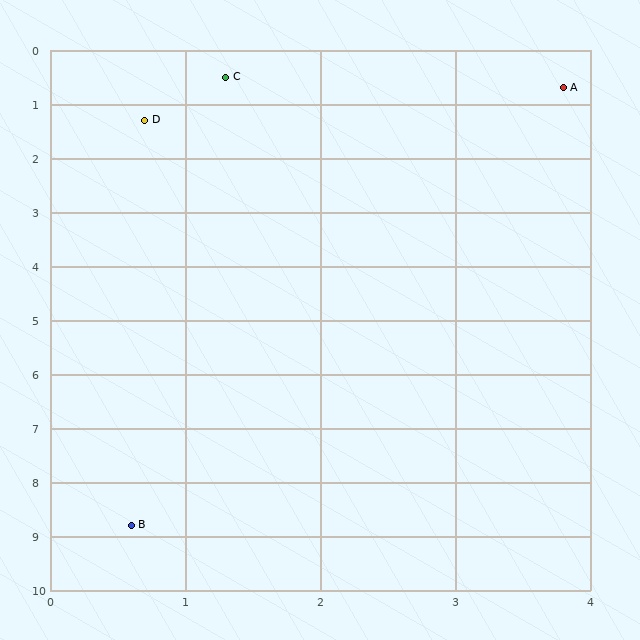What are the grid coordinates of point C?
Point C is at approximately (1.3, 0.5).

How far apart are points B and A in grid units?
Points B and A are about 8.7 grid units apart.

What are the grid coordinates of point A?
Point A is at approximately (3.8, 0.7).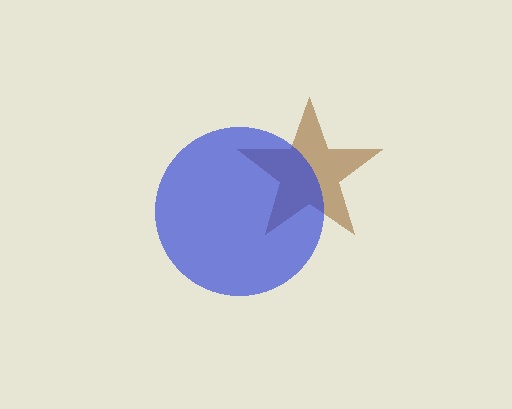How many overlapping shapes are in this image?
There are 2 overlapping shapes in the image.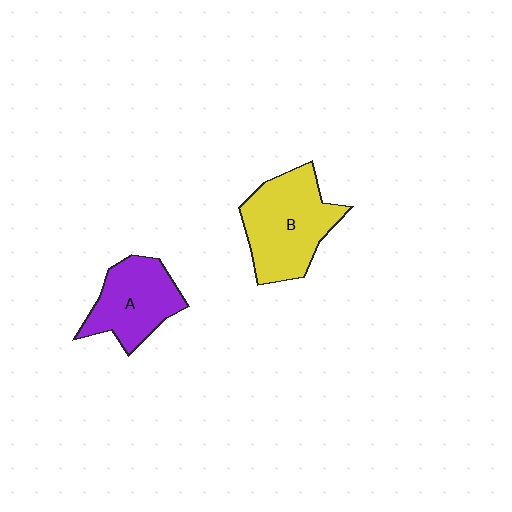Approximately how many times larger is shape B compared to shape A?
Approximately 1.3 times.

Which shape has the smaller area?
Shape A (purple).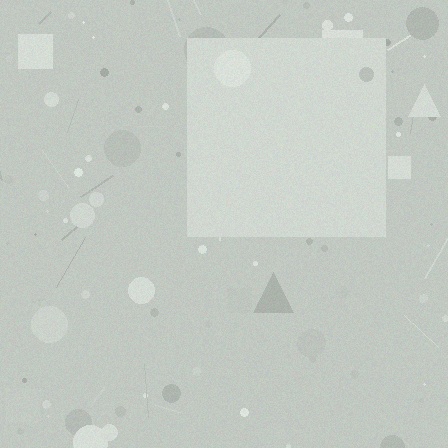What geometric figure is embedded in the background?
A square is embedded in the background.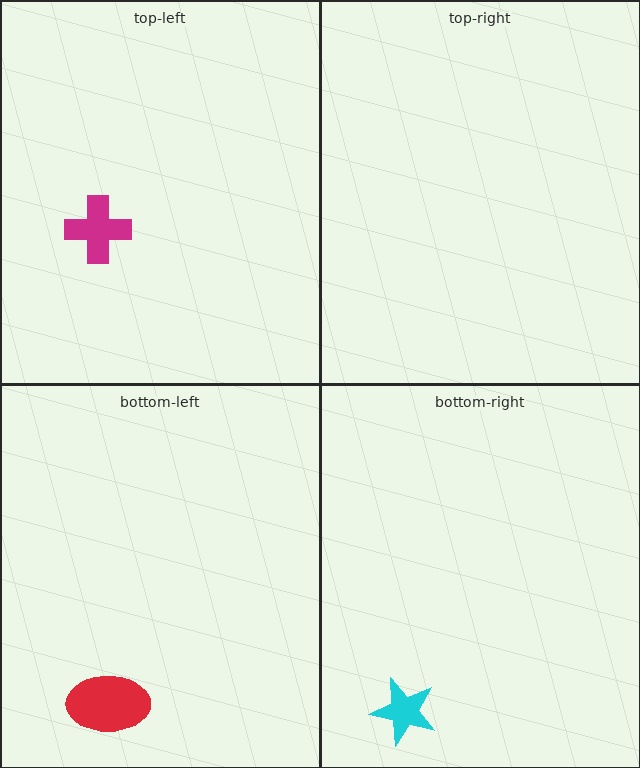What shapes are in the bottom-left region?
The red ellipse.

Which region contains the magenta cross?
The top-left region.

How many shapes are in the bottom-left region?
1.